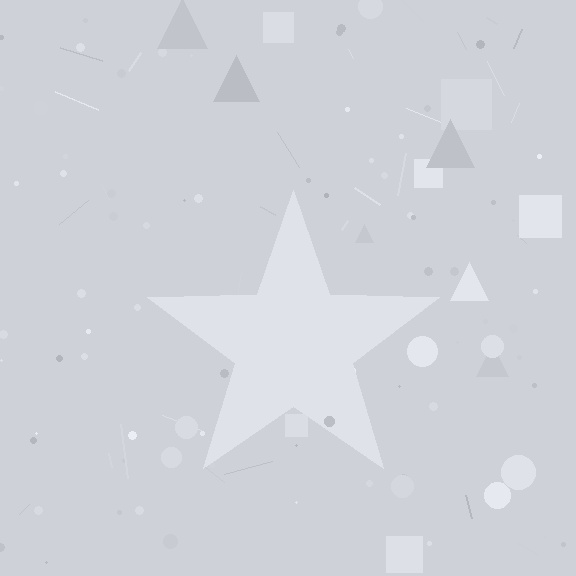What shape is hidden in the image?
A star is hidden in the image.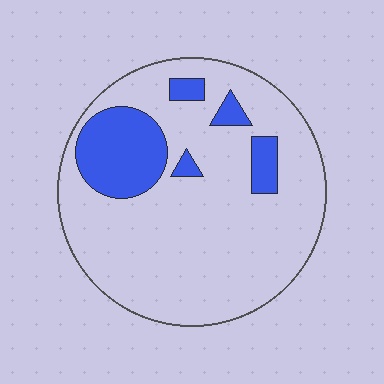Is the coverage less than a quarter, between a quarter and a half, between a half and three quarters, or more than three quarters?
Less than a quarter.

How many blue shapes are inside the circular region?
5.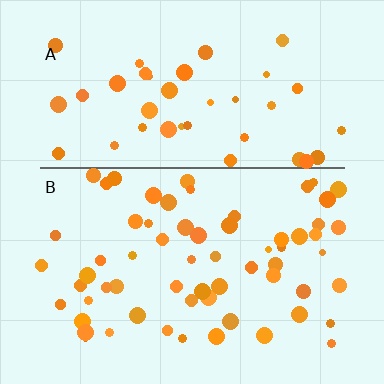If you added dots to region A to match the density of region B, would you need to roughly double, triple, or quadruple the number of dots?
Approximately double.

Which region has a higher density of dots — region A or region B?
B (the bottom).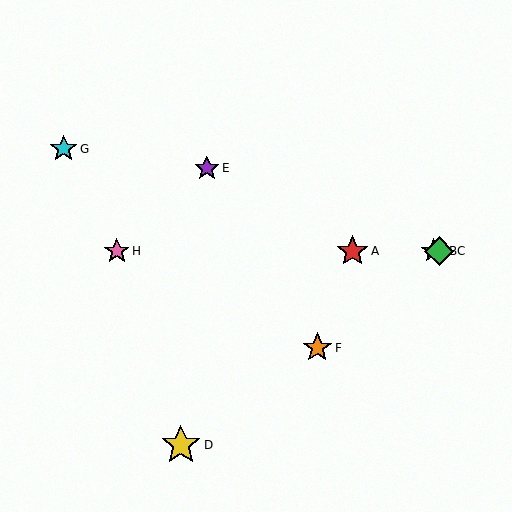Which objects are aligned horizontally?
Objects A, B, C, H are aligned horizontally.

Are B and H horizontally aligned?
Yes, both are at y≈251.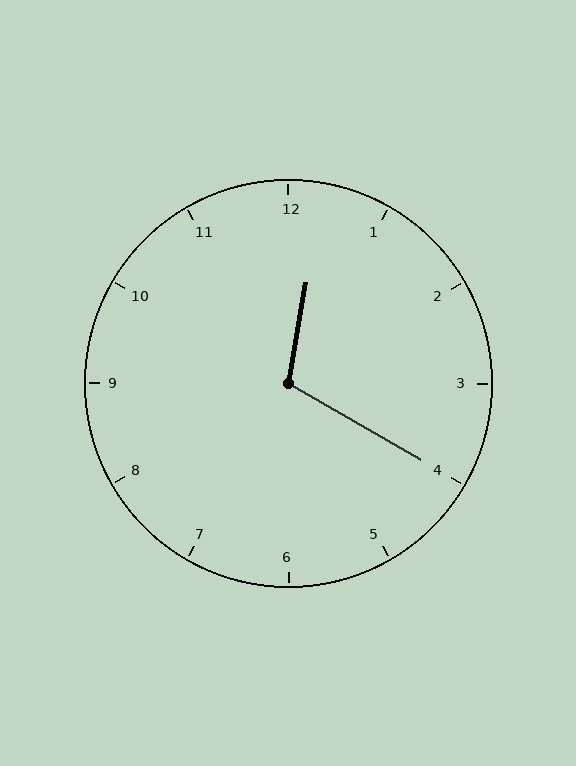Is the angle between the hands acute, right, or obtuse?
It is obtuse.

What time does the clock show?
12:20.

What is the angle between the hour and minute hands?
Approximately 110 degrees.